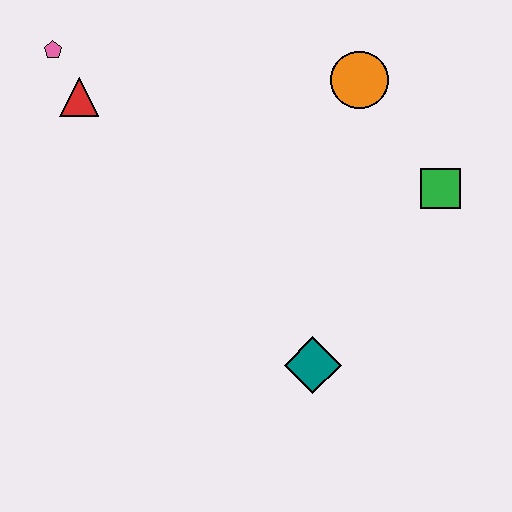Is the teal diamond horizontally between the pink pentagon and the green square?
Yes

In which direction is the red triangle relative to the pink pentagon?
The red triangle is below the pink pentagon.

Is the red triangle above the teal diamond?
Yes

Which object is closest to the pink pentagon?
The red triangle is closest to the pink pentagon.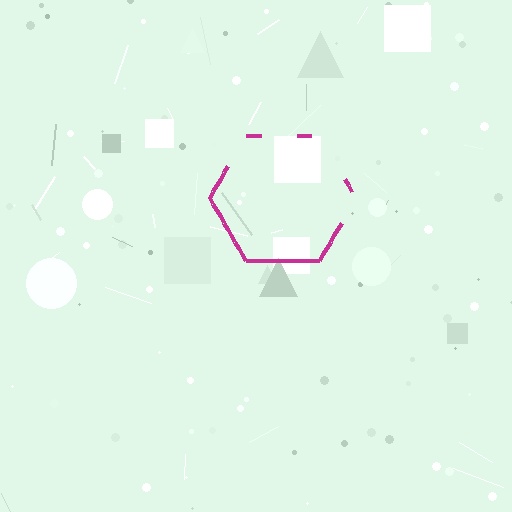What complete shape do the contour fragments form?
The contour fragments form a hexagon.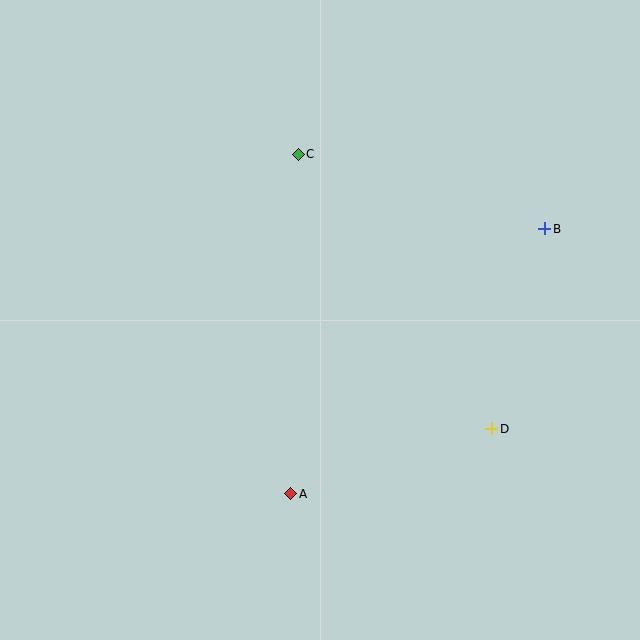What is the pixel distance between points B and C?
The distance between B and C is 257 pixels.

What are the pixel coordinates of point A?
Point A is at (291, 494).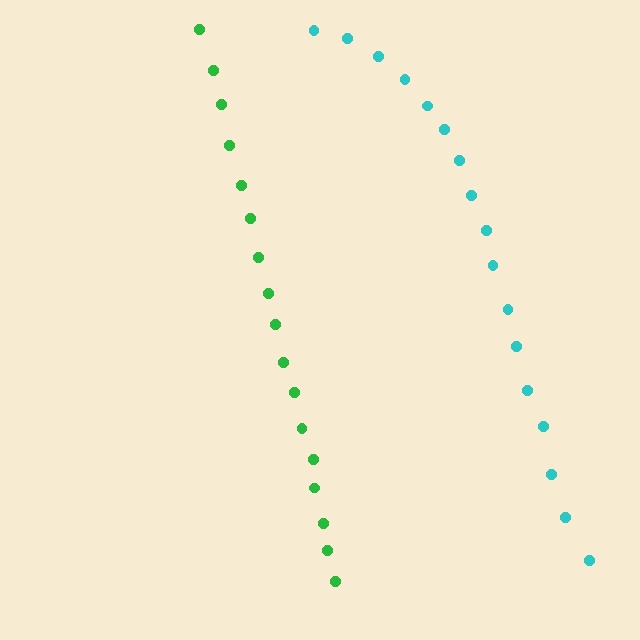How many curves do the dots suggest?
There are 2 distinct paths.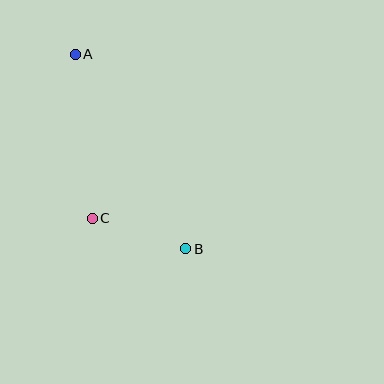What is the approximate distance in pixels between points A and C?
The distance between A and C is approximately 165 pixels.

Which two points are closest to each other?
Points B and C are closest to each other.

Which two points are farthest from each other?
Points A and B are farthest from each other.